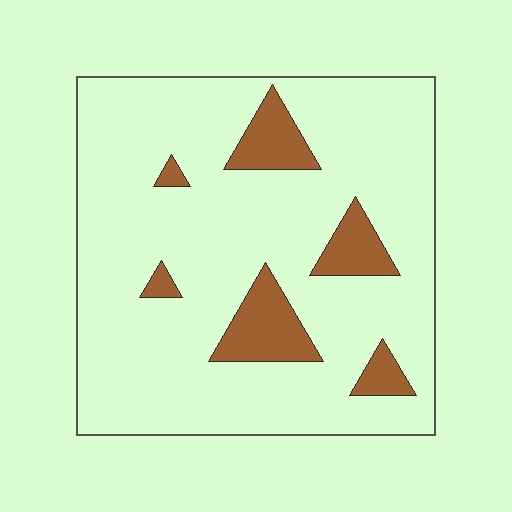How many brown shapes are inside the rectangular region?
6.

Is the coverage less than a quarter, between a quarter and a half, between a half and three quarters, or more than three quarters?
Less than a quarter.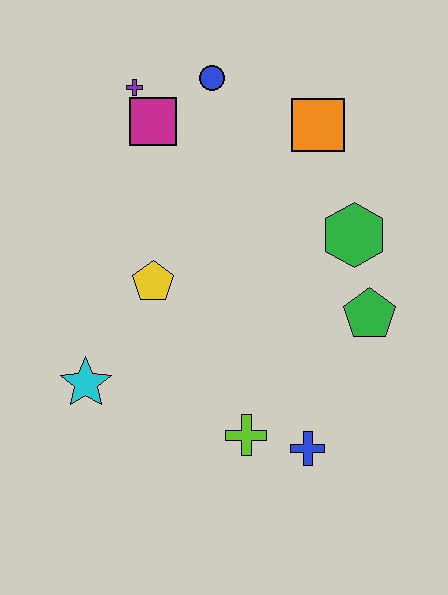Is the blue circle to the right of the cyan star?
Yes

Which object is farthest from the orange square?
The cyan star is farthest from the orange square.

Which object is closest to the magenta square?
The purple cross is closest to the magenta square.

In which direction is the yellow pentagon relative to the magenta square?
The yellow pentagon is below the magenta square.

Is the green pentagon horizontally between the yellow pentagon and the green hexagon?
No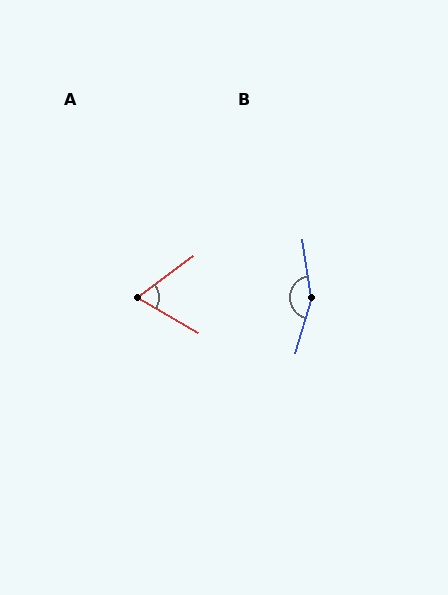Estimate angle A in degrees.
Approximately 66 degrees.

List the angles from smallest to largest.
A (66°), B (155°).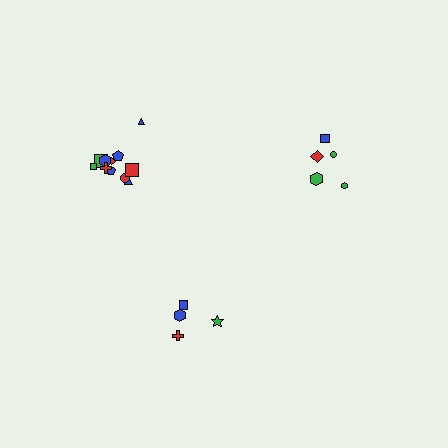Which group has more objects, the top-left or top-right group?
The top-left group.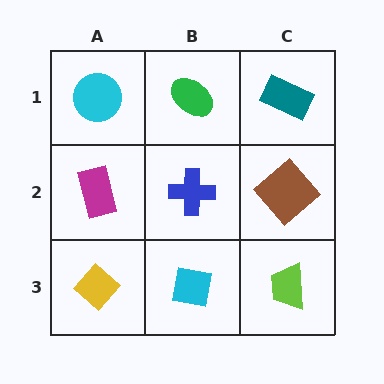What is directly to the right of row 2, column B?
A brown diamond.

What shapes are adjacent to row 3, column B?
A blue cross (row 2, column B), a yellow diamond (row 3, column A), a lime trapezoid (row 3, column C).